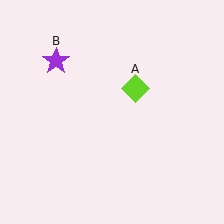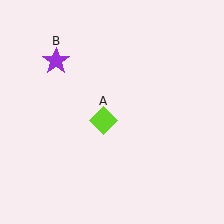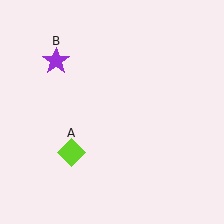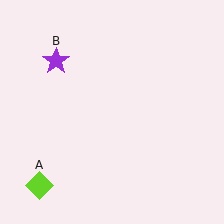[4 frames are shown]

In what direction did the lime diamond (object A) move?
The lime diamond (object A) moved down and to the left.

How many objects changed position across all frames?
1 object changed position: lime diamond (object A).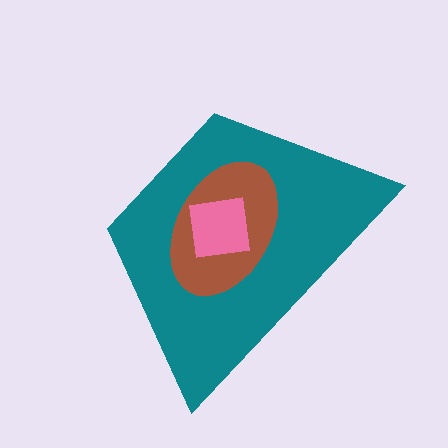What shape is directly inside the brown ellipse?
The pink square.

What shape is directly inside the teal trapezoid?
The brown ellipse.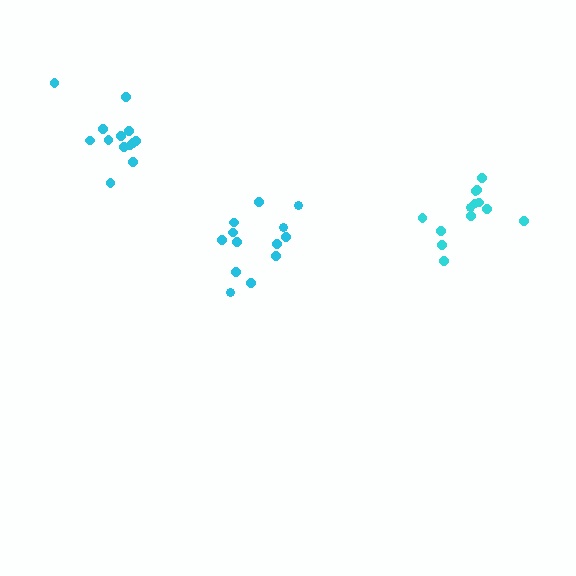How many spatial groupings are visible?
There are 3 spatial groupings.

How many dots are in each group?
Group 1: 13 dots, Group 2: 13 dots, Group 3: 13 dots (39 total).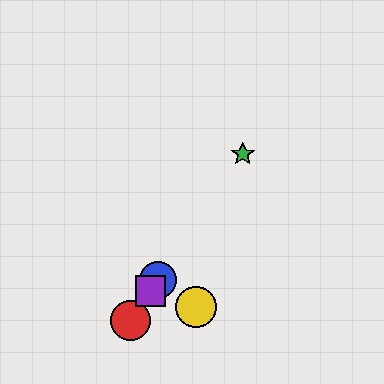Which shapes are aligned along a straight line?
The red circle, the blue circle, the green star, the purple square are aligned along a straight line.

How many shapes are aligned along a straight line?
4 shapes (the red circle, the blue circle, the green star, the purple square) are aligned along a straight line.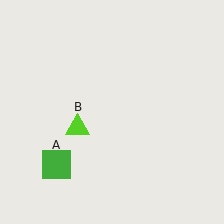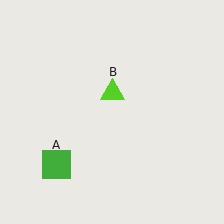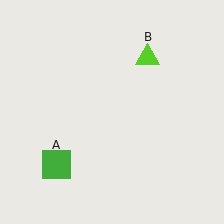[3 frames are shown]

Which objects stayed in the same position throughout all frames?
Green square (object A) remained stationary.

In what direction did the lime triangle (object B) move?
The lime triangle (object B) moved up and to the right.